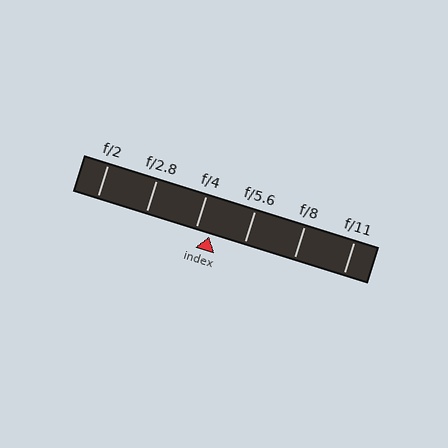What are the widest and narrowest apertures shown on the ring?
The widest aperture shown is f/2 and the narrowest is f/11.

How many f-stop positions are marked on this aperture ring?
There are 6 f-stop positions marked.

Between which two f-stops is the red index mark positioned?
The index mark is between f/4 and f/5.6.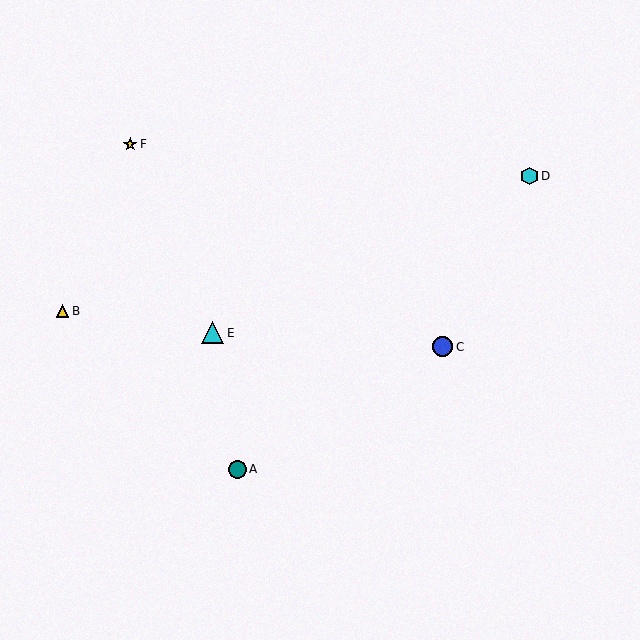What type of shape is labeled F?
Shape F is a yellow star.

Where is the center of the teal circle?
The center of the teal circle is at (237, 469).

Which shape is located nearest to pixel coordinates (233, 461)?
The teal circle (labeled A) at (237, 469) is nearest to that location.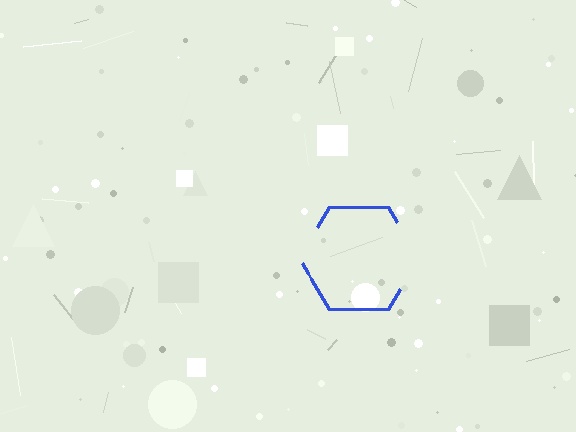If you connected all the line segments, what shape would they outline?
They would outline a hexagon.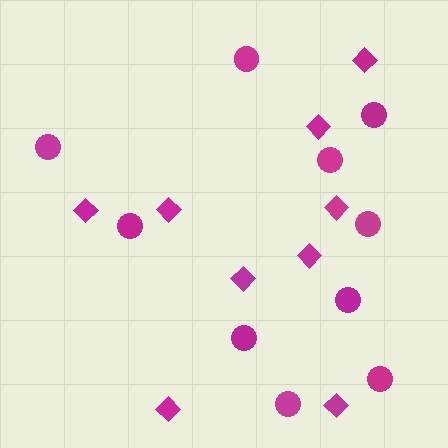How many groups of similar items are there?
There are 2 groups: one group of circles (10) and one group of diamonds (9).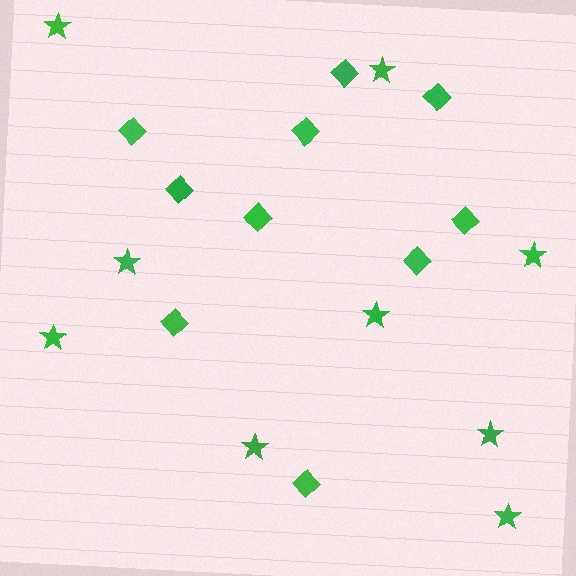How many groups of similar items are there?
There are 2 groups: one group of diamonds (10) and one group of stars (9).